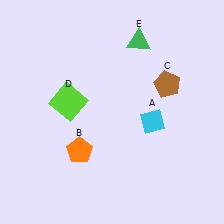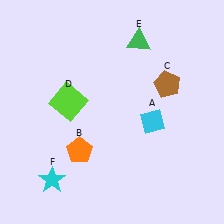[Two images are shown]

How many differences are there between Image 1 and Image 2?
There is 1 difference between the two images.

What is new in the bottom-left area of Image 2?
A cyan star (F) was added in the bottom-left area of Image 2.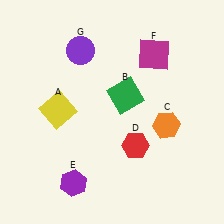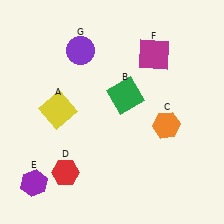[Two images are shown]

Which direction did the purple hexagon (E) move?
The purple hexagon (E) moved left.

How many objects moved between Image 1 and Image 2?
2 objects moved between the two images.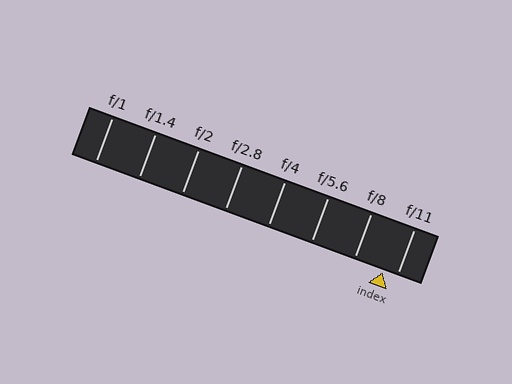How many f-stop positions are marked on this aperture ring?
There are 8 f-stop positions marked.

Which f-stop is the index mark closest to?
The index mark is closest to f/11.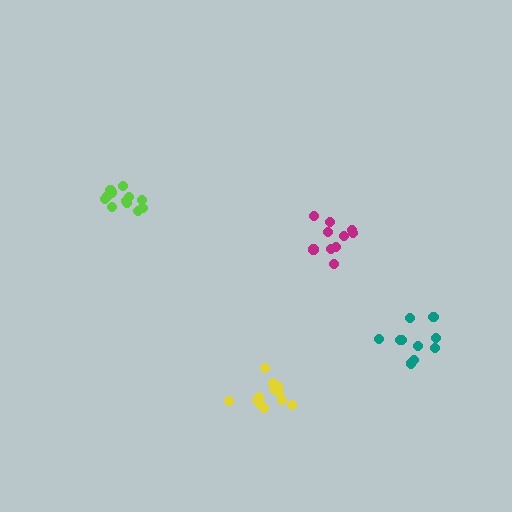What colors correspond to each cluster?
The clusters are colored: lime, yellow, magenta, teal.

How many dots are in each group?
Group 1: 12 dots, Group 2: 12 dots, Group 3: 10 dots, Group 4: 10 dots (44 total).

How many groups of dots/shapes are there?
There are 4 groups.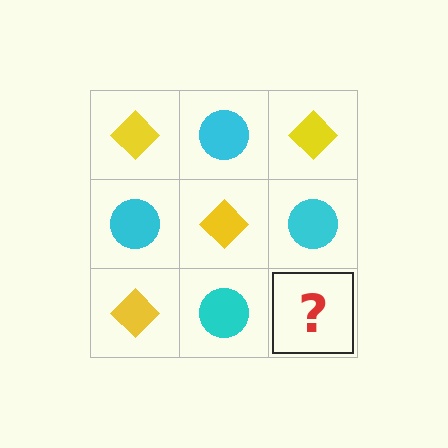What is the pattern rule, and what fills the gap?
The rule is that it alternates yellow diamond and cyan circle in a checkerboard pattern. The gap should be filled with a yellow diamond.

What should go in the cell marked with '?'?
The missing cell should contain a yellow diamond.